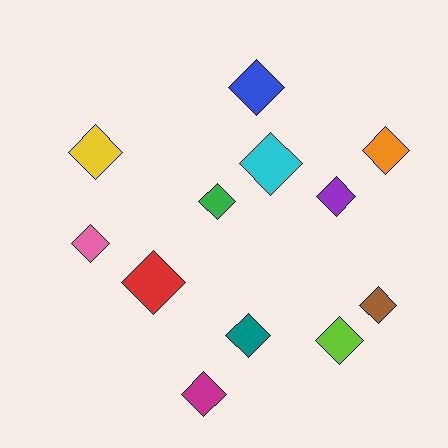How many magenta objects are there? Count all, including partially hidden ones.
There is 1 magenta object.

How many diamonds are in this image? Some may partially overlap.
There are 12 diamonds.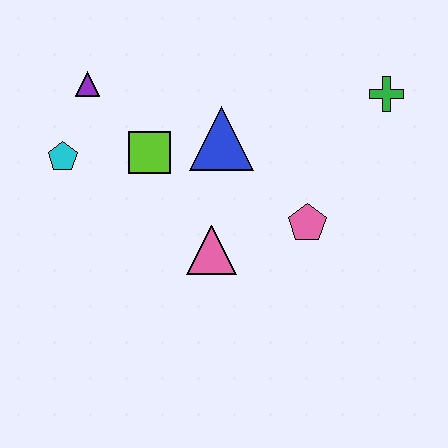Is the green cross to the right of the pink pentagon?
Yes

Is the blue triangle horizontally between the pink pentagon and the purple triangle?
Yes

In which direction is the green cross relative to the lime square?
The green cross is to the right of the lime square.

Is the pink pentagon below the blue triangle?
Yes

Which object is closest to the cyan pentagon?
The purple triangle is closest to the cyan pentagon.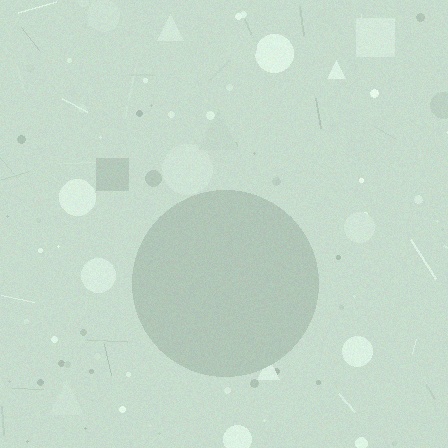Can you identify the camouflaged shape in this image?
The camouflaged shape is a circle.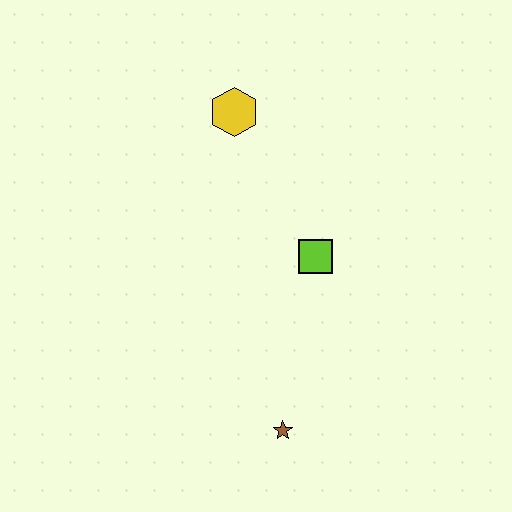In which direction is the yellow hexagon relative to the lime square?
The yellow hexagon is above the lime square.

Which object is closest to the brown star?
The lime square is closest to the brown star.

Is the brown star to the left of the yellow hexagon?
No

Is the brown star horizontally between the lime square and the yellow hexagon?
Yes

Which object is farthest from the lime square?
The brown star is farthest from the lime square.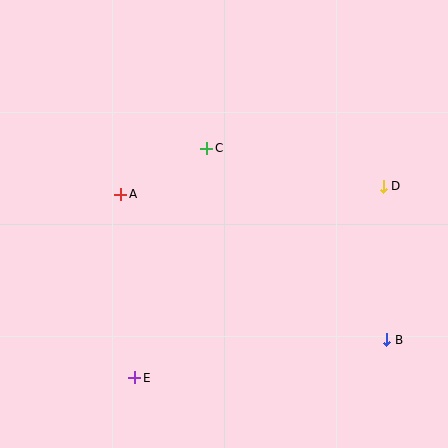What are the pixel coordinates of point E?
Point E is at (135, 378).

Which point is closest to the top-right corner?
Point D is closest to the top-right corner.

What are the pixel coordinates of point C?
Point C is at (207, 148).